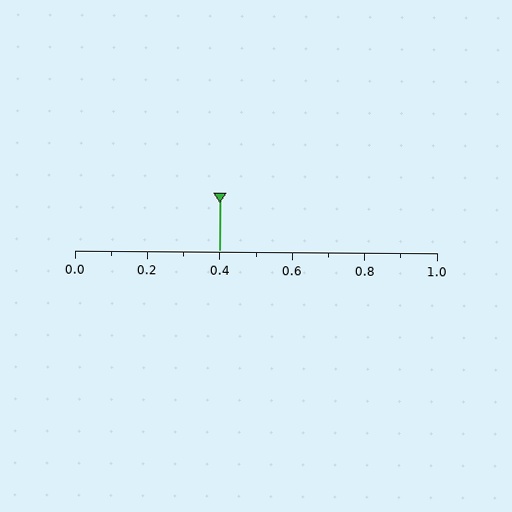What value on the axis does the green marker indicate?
The marker indicates approximately 0.4.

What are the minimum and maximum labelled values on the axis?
The axis runs from 0.0 to 1.0.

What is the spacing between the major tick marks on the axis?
The major ticks are spaced 0.2 apart.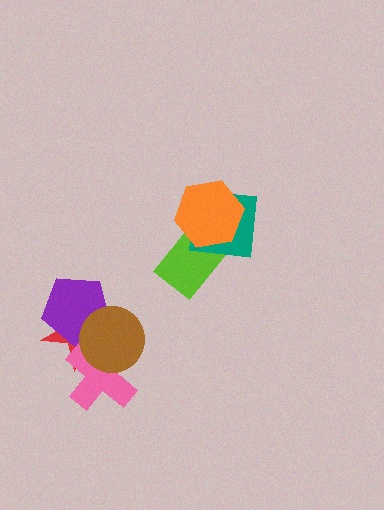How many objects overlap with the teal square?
2 objects overlap with the teal square.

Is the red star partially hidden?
Yes, it is partially covered by another shape.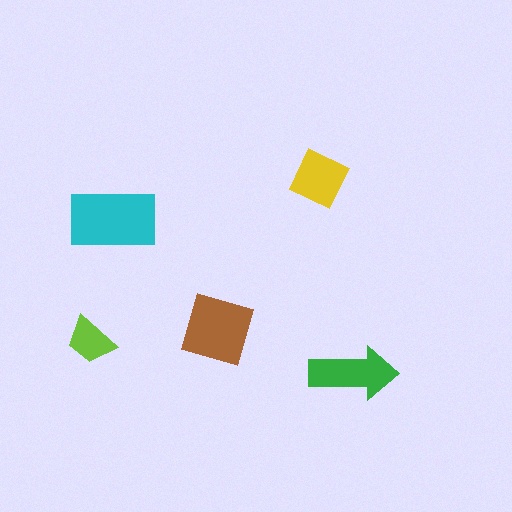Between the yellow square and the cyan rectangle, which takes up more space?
The cyan rectangle.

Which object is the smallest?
The lime trapezoid.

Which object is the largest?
The cyan rectangle.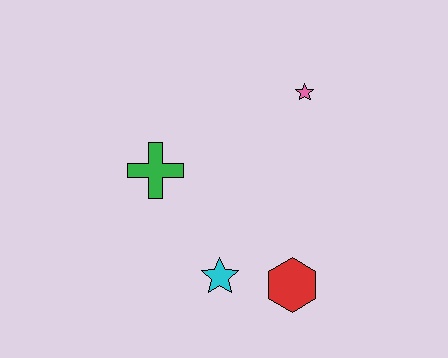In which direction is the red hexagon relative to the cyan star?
The red hexagon is to the right of the cyan star.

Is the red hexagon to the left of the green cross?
No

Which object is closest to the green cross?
The cyan star is closest to the green cross.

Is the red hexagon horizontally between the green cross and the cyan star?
No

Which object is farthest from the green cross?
The red hexagon is farthest from the green cross.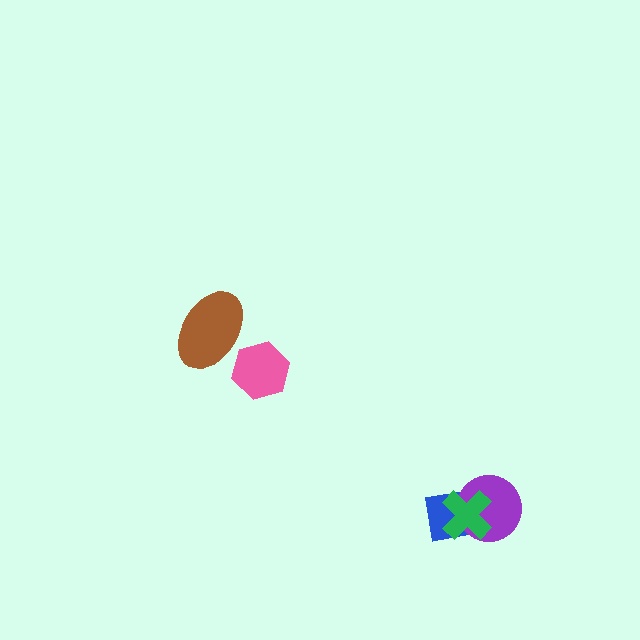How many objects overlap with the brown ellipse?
1 object overlaps with the brown ellipse.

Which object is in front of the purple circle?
The green cross is in front of the purple circle.